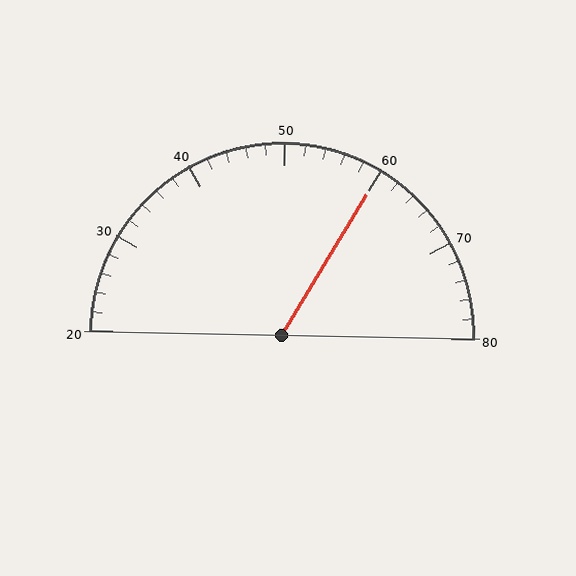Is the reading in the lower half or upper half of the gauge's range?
The reading is in the upper half of the range (20 to 80).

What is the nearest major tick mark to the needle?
The nearest major tick mark is 60.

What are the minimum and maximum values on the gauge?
The gauge ranges from 20 to 80.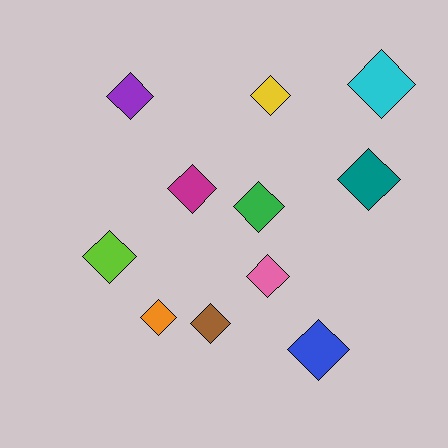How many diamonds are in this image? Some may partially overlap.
There are 11 diamonds.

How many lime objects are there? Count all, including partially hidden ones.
There is 1 lime object.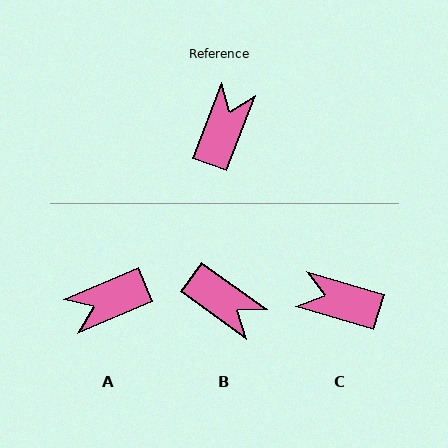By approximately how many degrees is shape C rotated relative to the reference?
Approximately 94 degrees counter-clockwise.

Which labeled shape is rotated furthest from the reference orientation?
A, about 134 degrees away.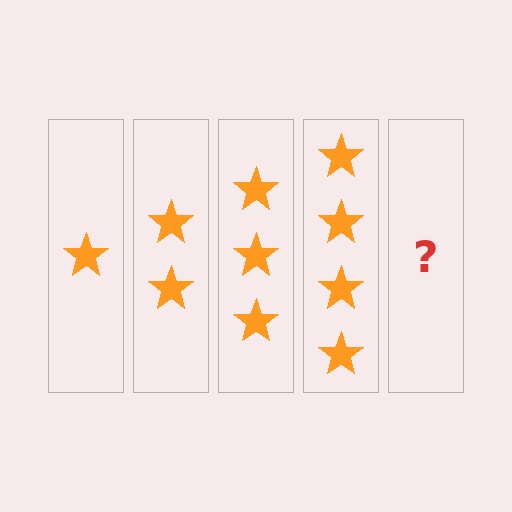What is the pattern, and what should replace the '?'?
The pattern is that each step adds one more star. The '?' should be 5 stars.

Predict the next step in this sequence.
The next step is 5 stars.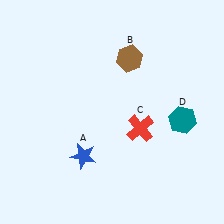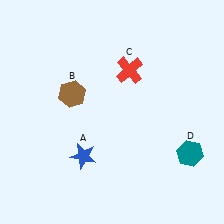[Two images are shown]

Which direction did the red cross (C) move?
The red cross (C) moved up.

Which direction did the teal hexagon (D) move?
The teal hexagon (D) moved down.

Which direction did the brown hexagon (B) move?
The brown hexagon (B) moved left.